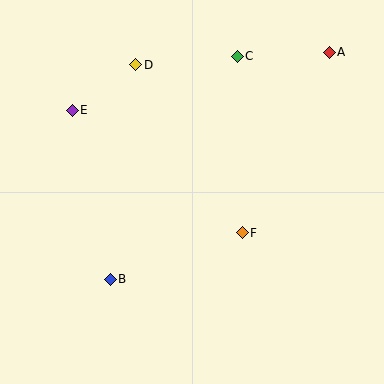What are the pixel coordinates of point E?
Point E is at (72, 110).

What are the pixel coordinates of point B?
Point B is at (110, 279).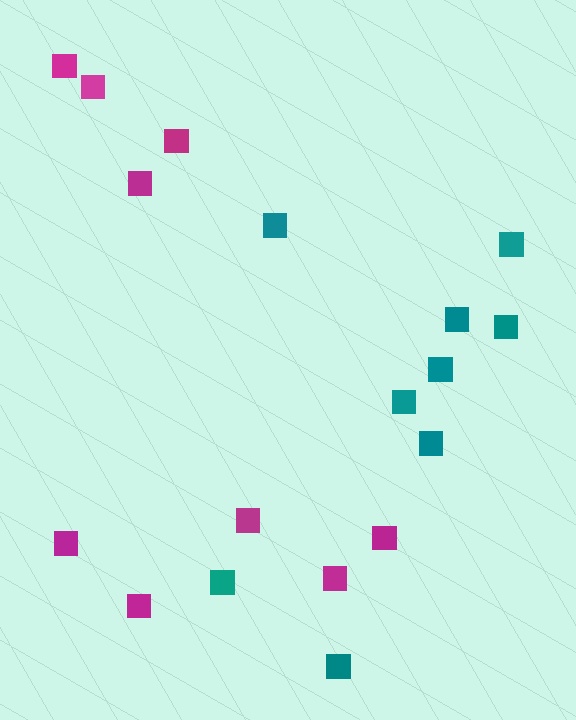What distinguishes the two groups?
There are 2 groups: one group of magenta squares (9) and one group of teal squares (9).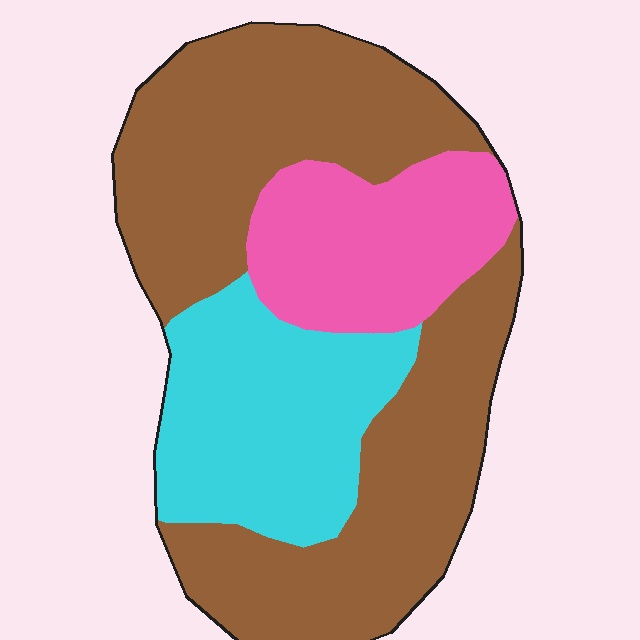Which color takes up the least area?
Pink, at roughly 20%.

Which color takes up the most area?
Brown, at roughly 55%.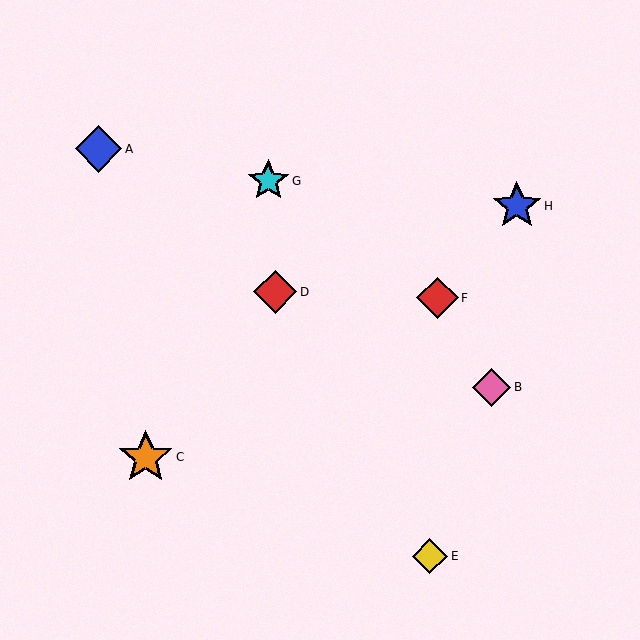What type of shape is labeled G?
Shape G is a cyan star.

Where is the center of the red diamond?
The center of the red diamond is at (437, 298).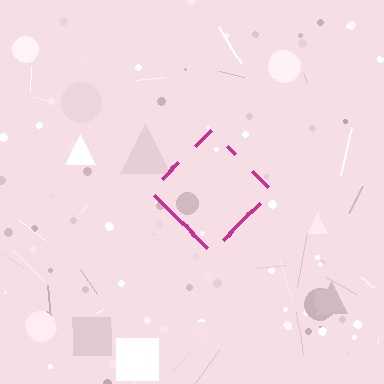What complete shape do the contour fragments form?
The contour fragments form a diamond.